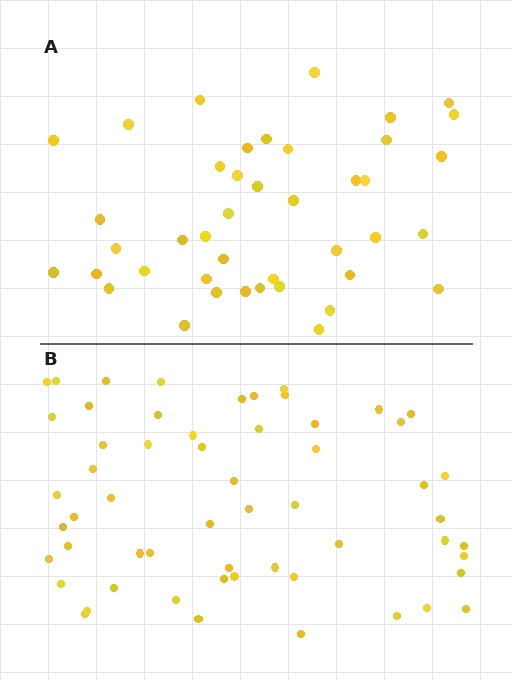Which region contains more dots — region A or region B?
Region B (the bottom region) has more dots.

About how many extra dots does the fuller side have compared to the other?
Region B has approximately 15 more dots than region A.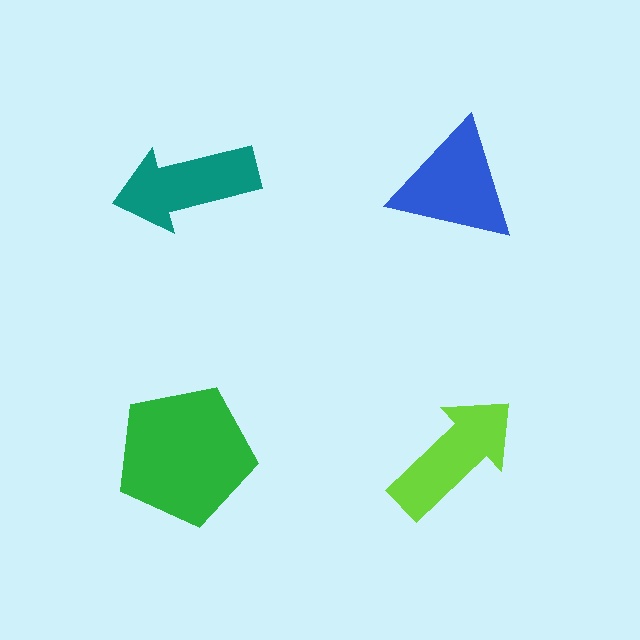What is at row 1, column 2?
A blue triangle.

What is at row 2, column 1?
A green pentagon.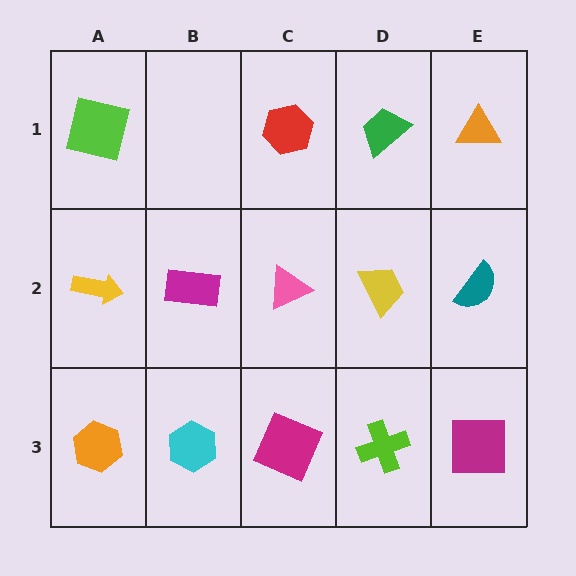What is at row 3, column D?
A lime cross.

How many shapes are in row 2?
5 shapes.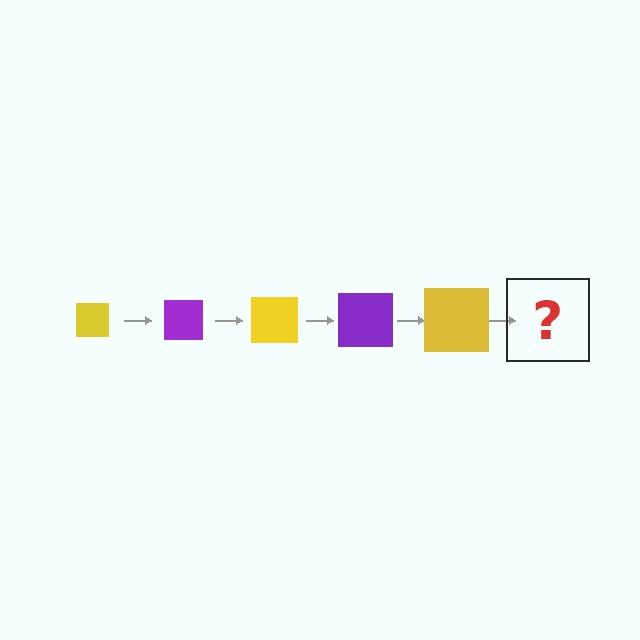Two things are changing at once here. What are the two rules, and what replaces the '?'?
The two rules are that the square grows larger each step and the color cycles through yellow and purple. The '?' should be a purple square, larger than the previous one.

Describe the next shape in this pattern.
It should be a purple square, larger than the previous one.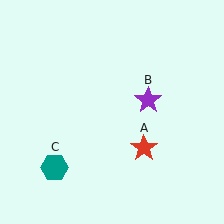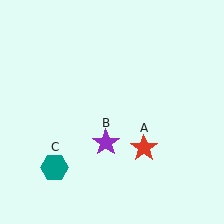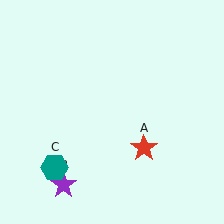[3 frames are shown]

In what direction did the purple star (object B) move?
The purple star (object B) moved down and to the left.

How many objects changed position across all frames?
1 object changed position: purple star (object B).